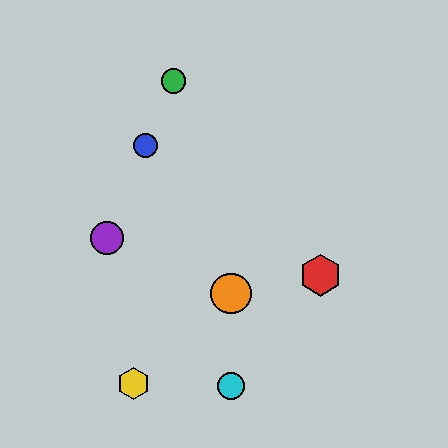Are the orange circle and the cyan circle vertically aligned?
Yes, both are at x≈231.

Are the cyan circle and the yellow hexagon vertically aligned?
No, the cyan circle is at x≈231 and the yellow hexagon is at x≈134.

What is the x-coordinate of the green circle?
The green circle is at x≈173.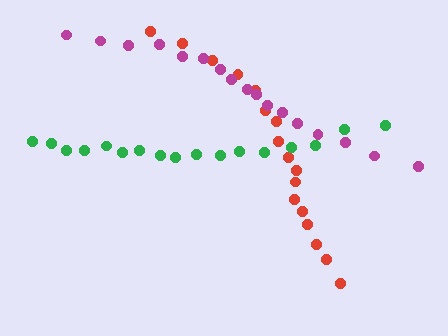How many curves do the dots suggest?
There are 3 distinct paths.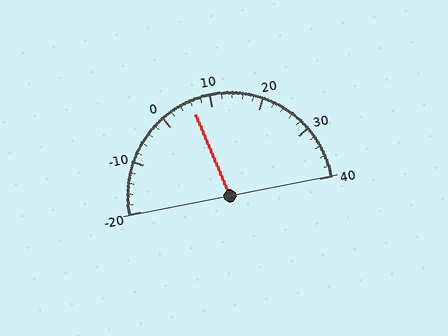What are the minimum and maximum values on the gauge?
The gauge ranges from -20 to 40.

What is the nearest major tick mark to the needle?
The nearest major tick mark is 10.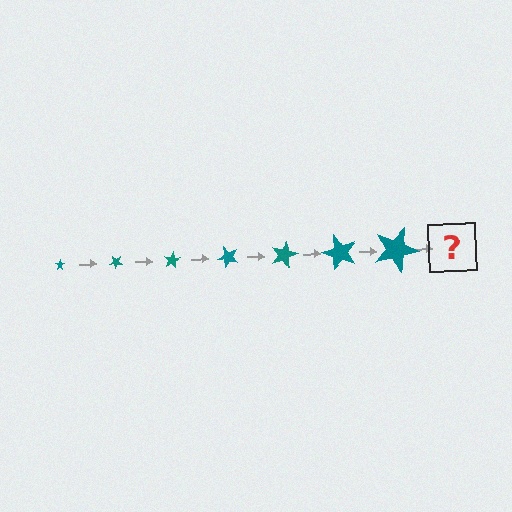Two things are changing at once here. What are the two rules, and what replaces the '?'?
The two rules are that the star grows larger each step and it rotates 40 degrees each step. The '?' should be a star, larger than the previous one and rotated 280 degrees from the start.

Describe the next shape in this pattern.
It should be a star, larger than the previous one and rotated 280 degrees from the start.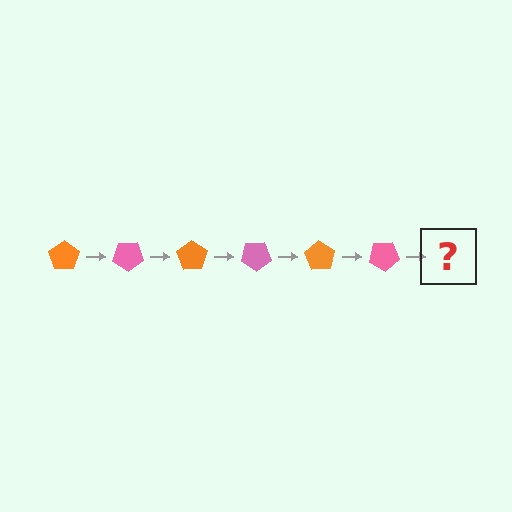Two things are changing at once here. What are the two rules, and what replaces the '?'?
The two rules are that it rotates 35 degrees each step and the color cycles through orange and pink. The '?' should be an orange pentagon, rotated 210 degrees from the start.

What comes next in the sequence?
The next element should be an orange pentagon, rotated 210 degrees from the start.